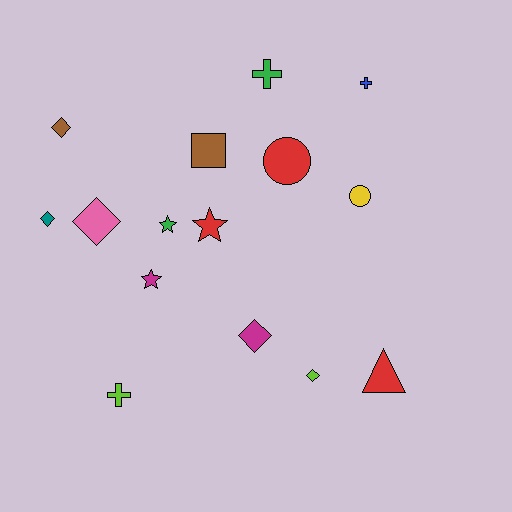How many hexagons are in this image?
There are no hexagons.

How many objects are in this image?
There are 15 objects.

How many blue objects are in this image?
There is 1 blue object.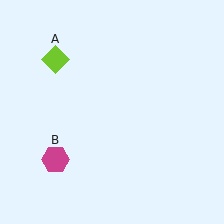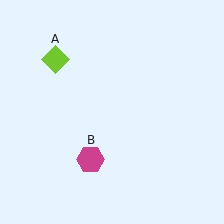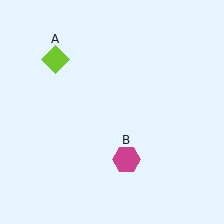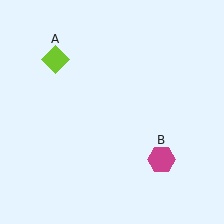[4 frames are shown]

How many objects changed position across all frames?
1 object changed position: magenta hexagon (object B).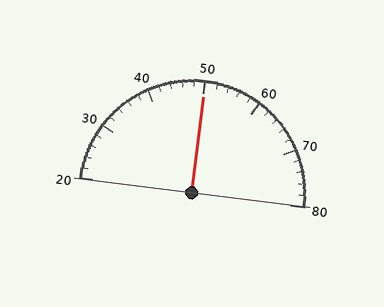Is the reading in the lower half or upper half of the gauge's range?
The reading is in the upper half of the range (20 to 80).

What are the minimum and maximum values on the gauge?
The gauge ranges from 20 to 80.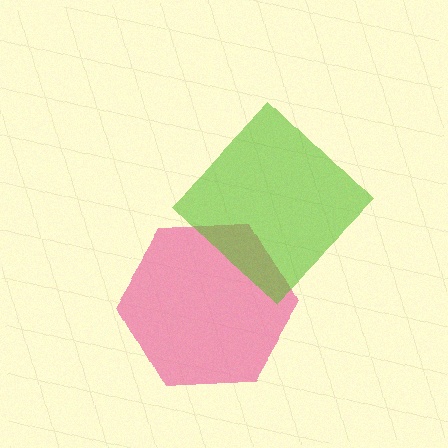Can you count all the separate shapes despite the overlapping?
Yes, there are 2 separate shapes.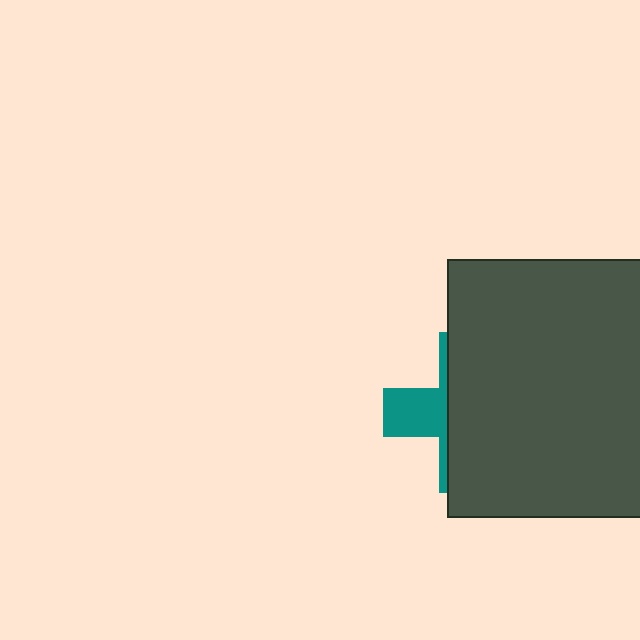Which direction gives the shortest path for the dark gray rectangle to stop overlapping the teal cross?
Moving right gives the shortest separation.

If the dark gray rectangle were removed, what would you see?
You would see the complete teal cross.